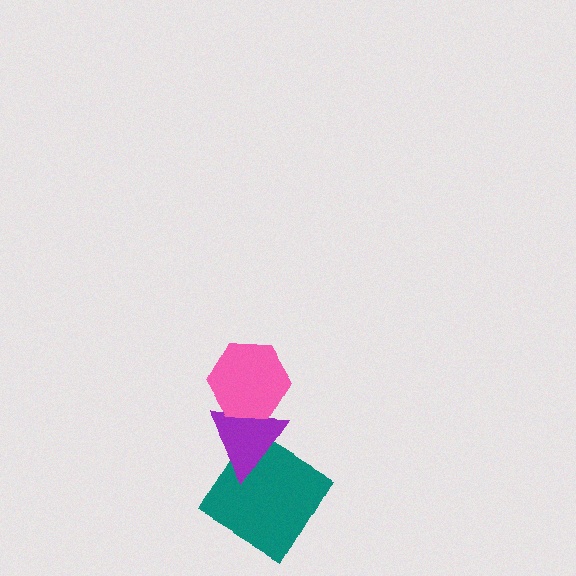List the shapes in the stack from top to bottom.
From top to bottom: the pink hexagon, the purple triangle, the teal diamond.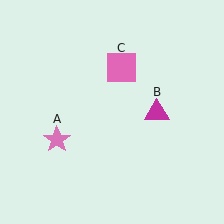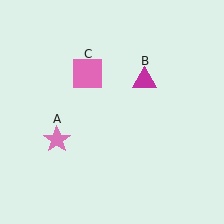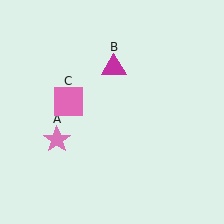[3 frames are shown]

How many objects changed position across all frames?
2 objects changed position: magenta triangle (object B), pink square (object C).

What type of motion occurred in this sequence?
The magenta triangle (object B), pink square (object C) rotated counterclockwise around the center of the scene.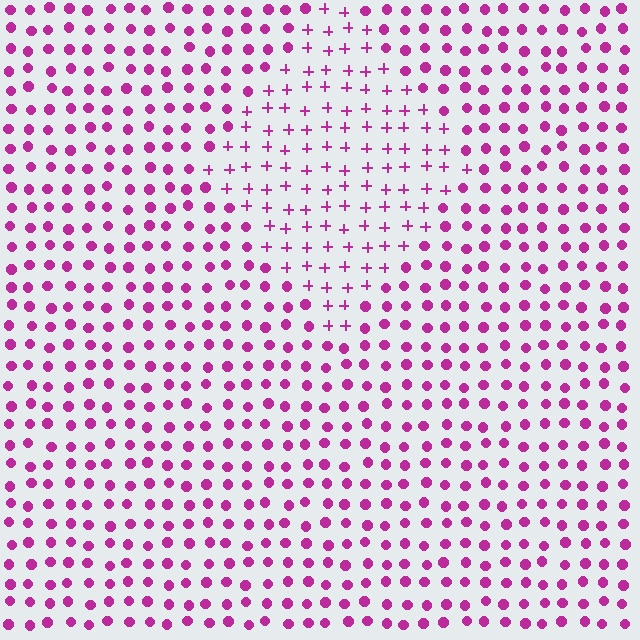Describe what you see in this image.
The image is filled with small magenta elements arranged in a uniform grid. A diamond-shaped region contains plus signs, while the surrounding area contains circles. The boundary is defined purely by the change in element shape.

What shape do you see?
I see a diamond.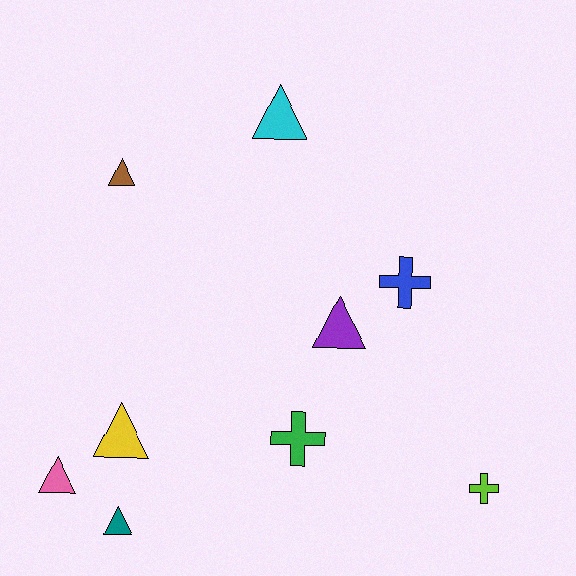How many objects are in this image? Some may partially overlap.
There are 9 objects.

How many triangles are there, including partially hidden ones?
There are 6 triangles.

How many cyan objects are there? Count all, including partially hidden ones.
There is 1 cyan object.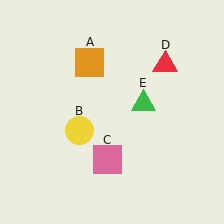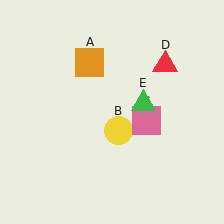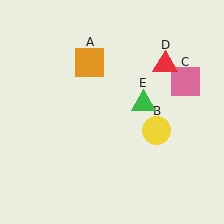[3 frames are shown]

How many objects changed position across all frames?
2 objects changed position: yellow circle (object B), pink square (object C).